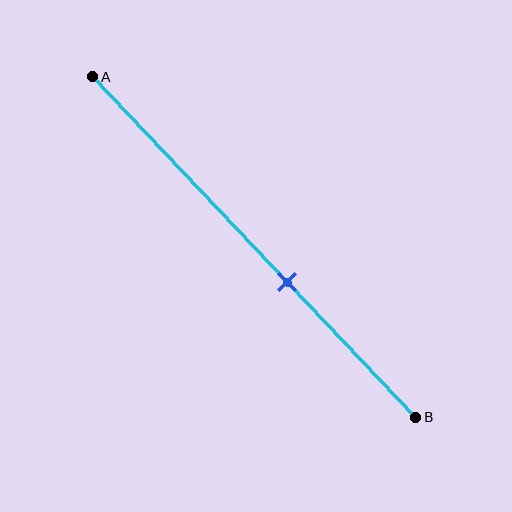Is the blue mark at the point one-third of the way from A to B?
No, the mark is at about 60% from A, not at the 33% one-third point.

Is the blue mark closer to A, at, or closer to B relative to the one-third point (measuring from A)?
The blue mark is closer to point B than the one-third point of segment AB.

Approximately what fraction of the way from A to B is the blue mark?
The blue mark is approximately 60% of the way from A to B.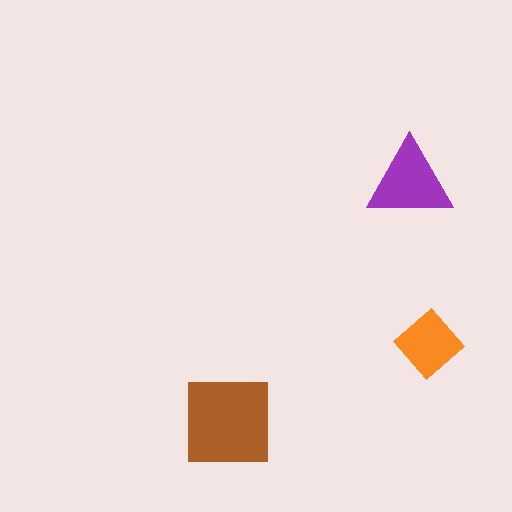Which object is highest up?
The purple triangle is topmost.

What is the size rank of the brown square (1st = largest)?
1st.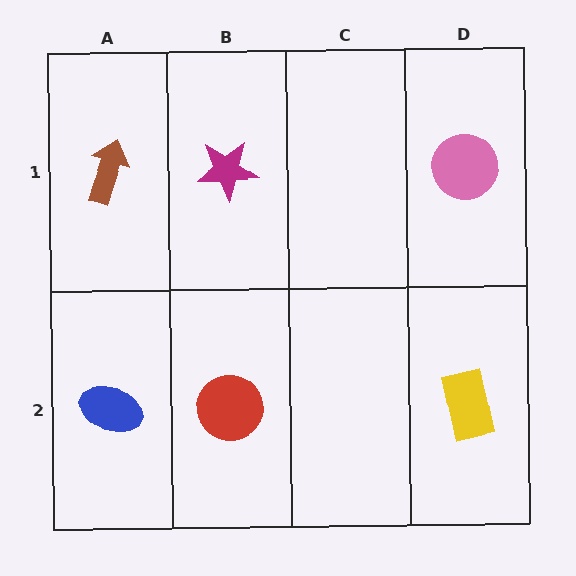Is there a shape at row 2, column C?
No, that cell is empty.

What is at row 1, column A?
A brown arrow.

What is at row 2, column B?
A red circle.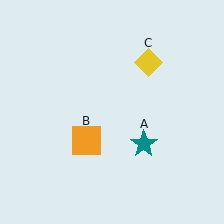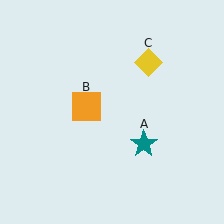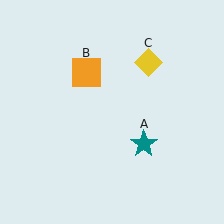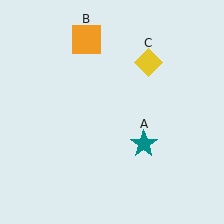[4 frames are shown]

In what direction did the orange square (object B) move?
The orange square (object B) moved up.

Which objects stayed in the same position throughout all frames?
Teal star (object A) and yellow diamond (object C) remained stationary.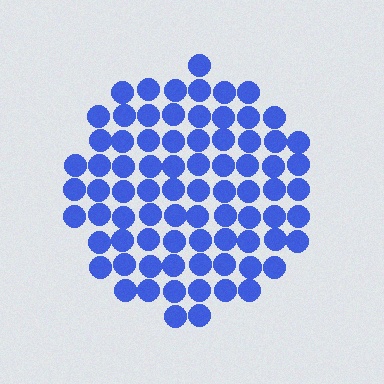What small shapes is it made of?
It is made of small circles.